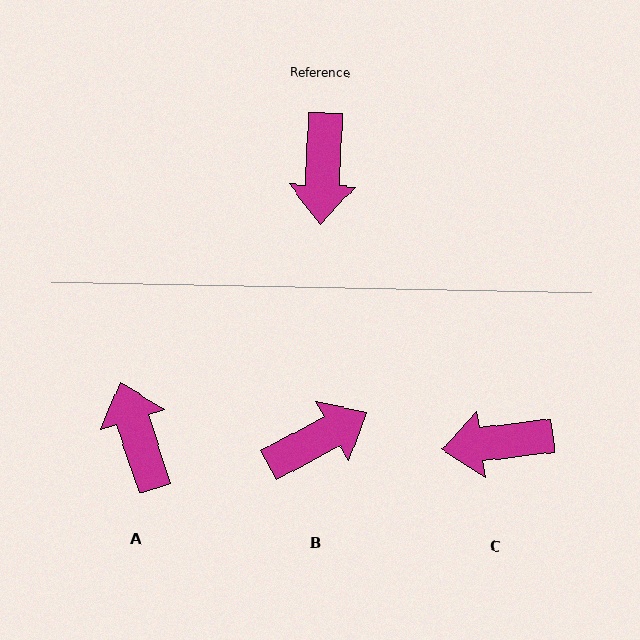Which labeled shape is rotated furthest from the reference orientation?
A, about 159 degrees away.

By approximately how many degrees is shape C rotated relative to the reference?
Approximately 80 degrees clockwise.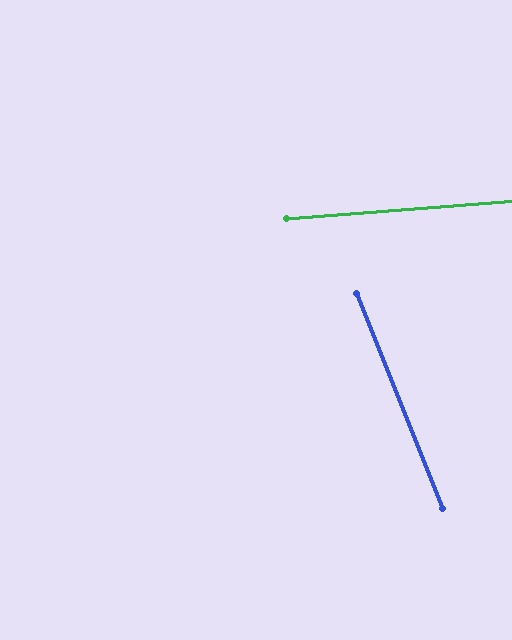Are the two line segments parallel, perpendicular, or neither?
Neither parallel nor perpendicular — they differ by about 73°.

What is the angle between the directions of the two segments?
Approximately 73 degrees.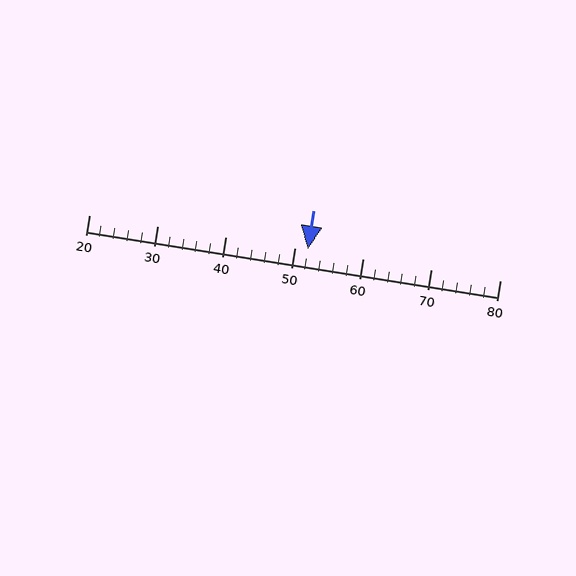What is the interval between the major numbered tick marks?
The major tick marks are spaced 10 units apart.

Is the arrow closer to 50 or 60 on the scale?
The arrow is closer to 50.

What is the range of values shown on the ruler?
The ruler shows values from 20 to 80.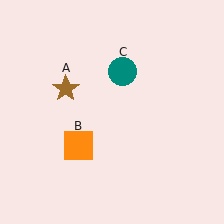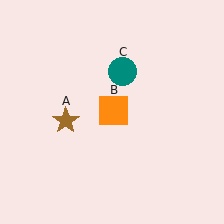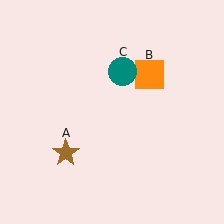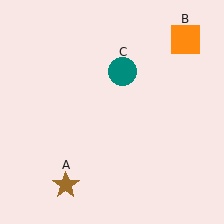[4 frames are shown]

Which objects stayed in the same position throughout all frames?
Teal circle (object C) remained stationary.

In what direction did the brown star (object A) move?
The brown star (object A) moved down.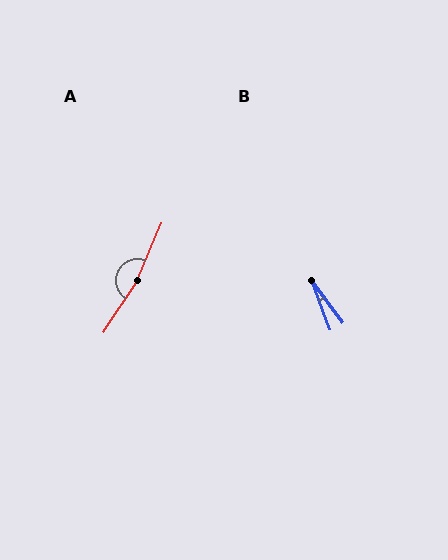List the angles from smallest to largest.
B (15°), A (170°).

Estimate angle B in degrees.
Approximately 15 degrees.